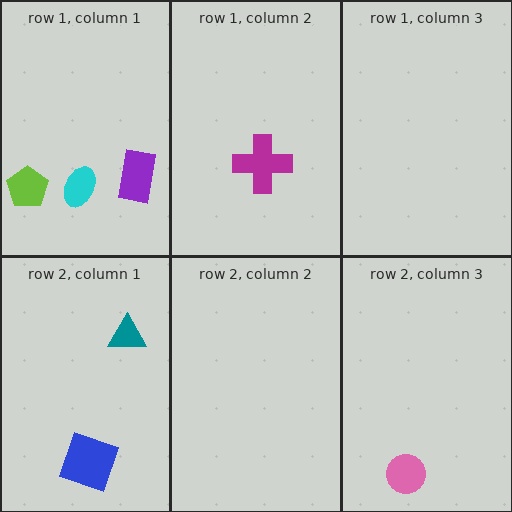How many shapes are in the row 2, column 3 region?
1.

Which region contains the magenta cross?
The row 1, column 2 region.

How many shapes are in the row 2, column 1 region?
2.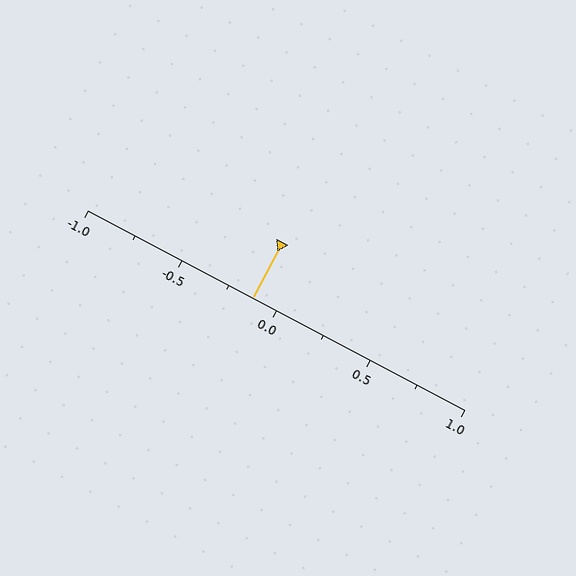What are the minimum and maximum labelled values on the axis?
The axis runs from -1.0 to 1.0.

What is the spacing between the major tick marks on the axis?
The major ticks are spaced 0.5 apart.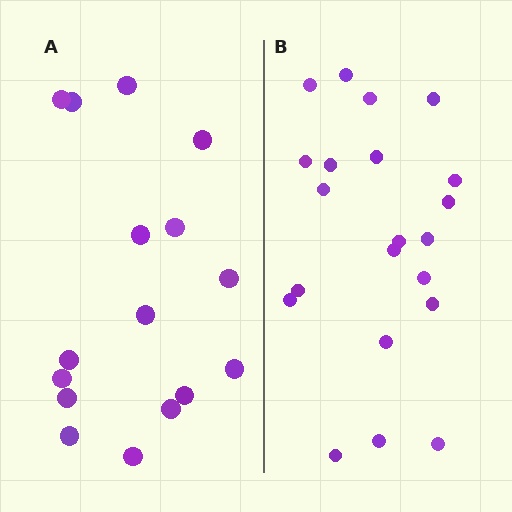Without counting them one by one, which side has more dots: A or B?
Region B (the right region) has more dots.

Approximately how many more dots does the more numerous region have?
Region B has about 5 more dots than region A.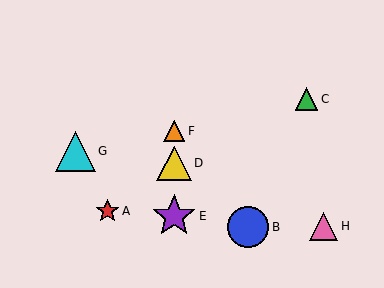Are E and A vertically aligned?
No, E is at x≈174 and A is at x≈107.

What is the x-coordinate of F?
Object F is at x≈174.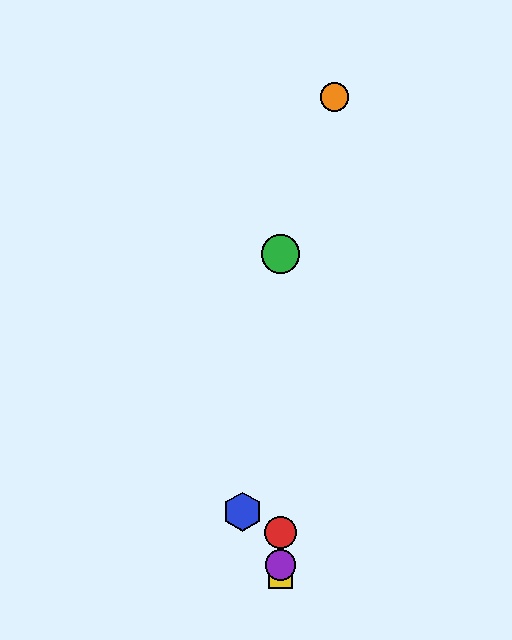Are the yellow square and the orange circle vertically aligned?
No, the yellow square is at x≈281 and the orange circle is at x≈335.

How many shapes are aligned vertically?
4 shapes (the red circle, the green circle, the yellow square, the purple circle) are aligned vertically.